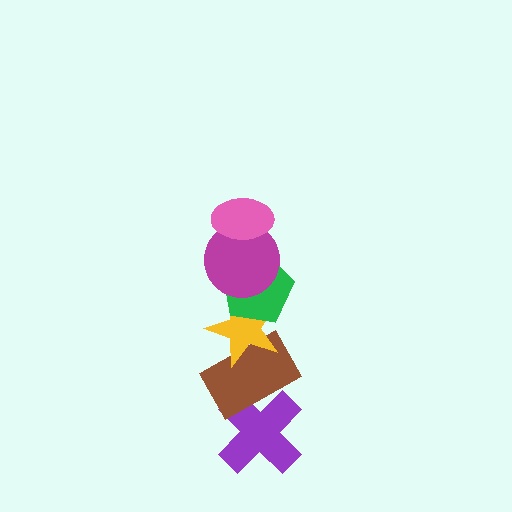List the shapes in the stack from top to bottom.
From top to bottom: the pink ellipse, the magenta circle, the green pentagon, the yellow star, the brown rectangle, the purple cross.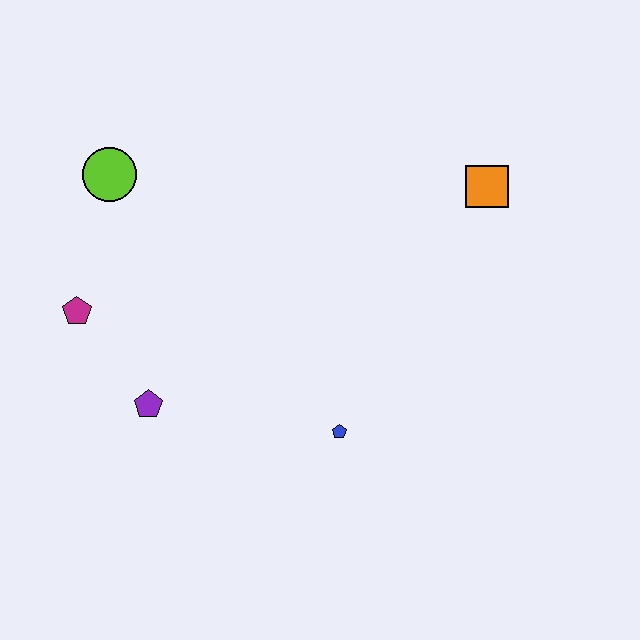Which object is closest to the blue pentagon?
The purple pentagon is closest to the blue pentagon.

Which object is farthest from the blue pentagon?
The lime circle is farthest from the blue pentagon.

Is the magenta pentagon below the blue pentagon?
No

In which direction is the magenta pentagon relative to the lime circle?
The magenta pentagon is below the lime circle.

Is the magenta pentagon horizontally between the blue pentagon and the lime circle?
No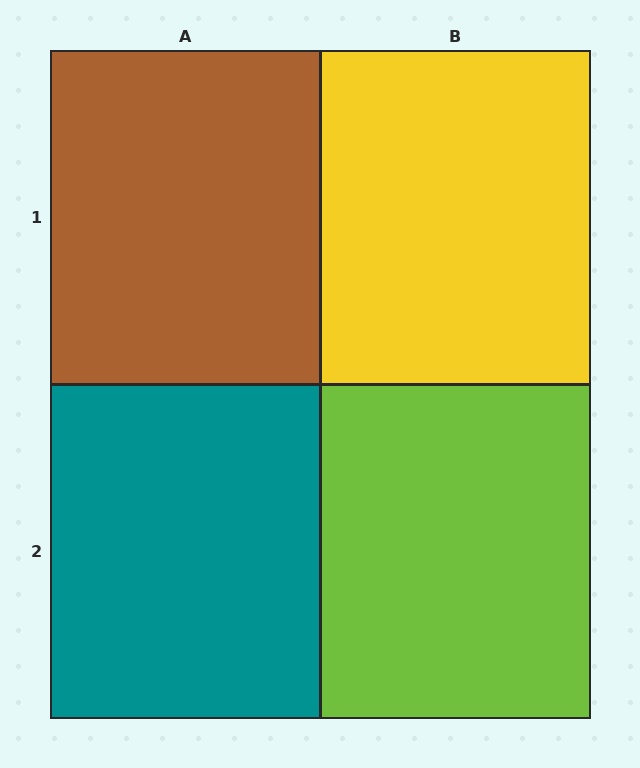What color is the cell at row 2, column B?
Lime.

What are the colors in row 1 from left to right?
Brown, yellow.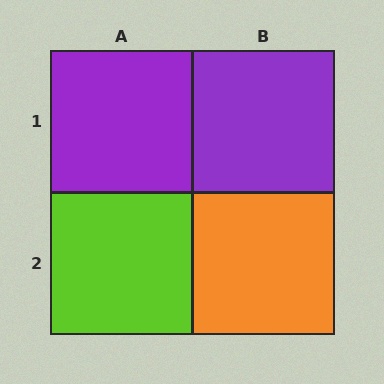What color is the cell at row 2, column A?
Lime.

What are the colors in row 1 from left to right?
Purple, purple.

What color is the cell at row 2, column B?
Orange.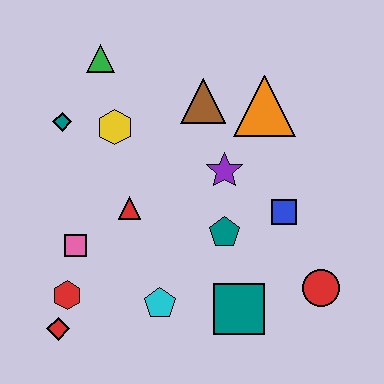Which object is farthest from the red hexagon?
The orange triangle is farthest from the red hexagon.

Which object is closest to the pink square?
The red hexagon is closest to the pink square.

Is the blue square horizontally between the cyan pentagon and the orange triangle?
No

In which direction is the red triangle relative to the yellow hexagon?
The red triangle is below the yellow hexagon.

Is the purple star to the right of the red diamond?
Yes